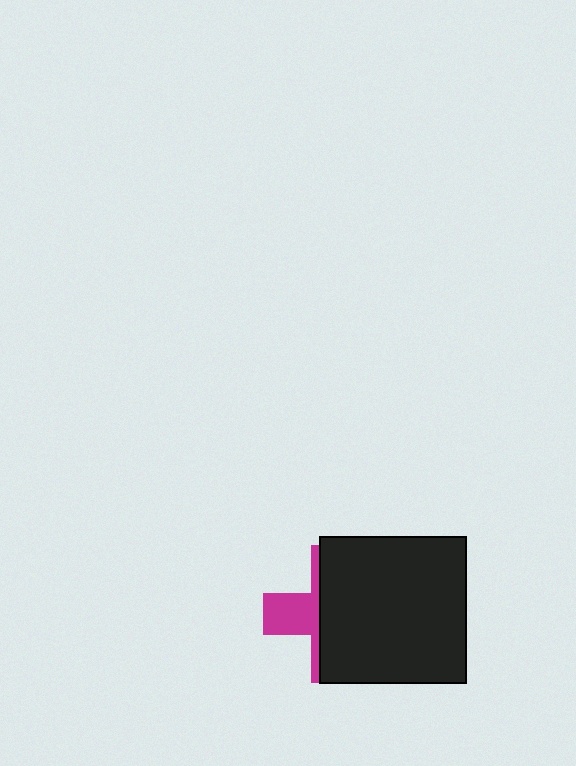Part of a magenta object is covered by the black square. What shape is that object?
It is a cross.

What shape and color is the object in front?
The object in front is a black square.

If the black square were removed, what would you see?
You would see the complete magenta cross.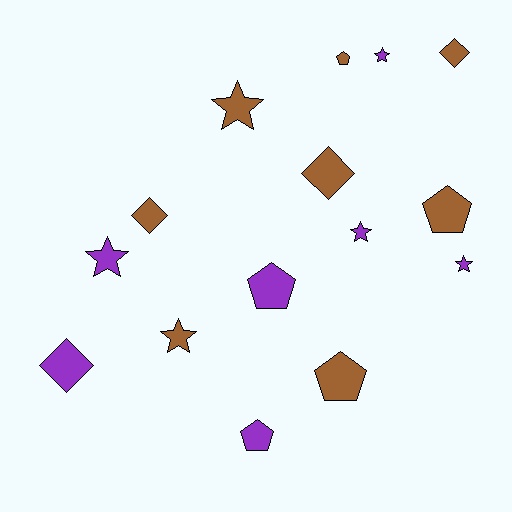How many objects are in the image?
There are 15 objects.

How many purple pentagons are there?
There are 2 purple pentagons.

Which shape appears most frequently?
Star, with 6 objects.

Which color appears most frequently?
Brown, with 8 objects.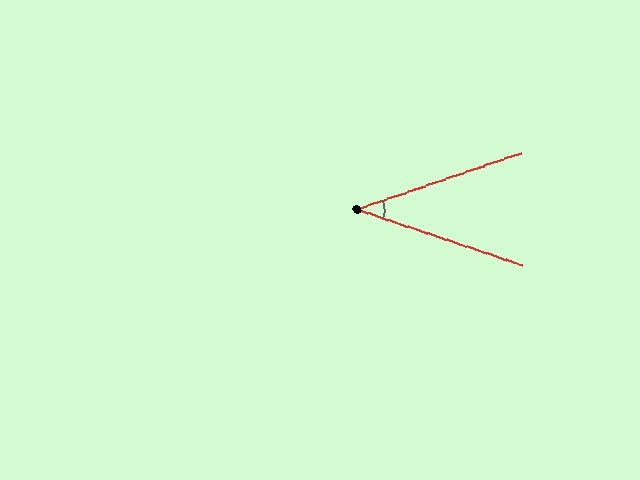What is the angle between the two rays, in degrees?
Approximately 37 degrees.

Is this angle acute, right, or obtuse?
It is acute.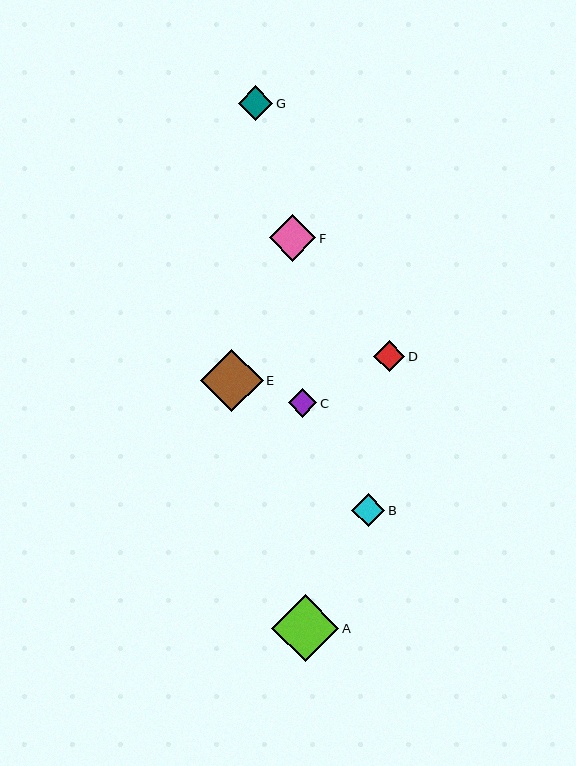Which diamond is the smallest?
Diamond C is the smallest with a size of approximately 29 pixels.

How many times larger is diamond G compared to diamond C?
Diamond G is approximately 1.2 times the size of diamond C.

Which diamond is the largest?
Diamond A is the largest with a size of approximately 67 pixels.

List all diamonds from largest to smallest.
From largest to smallest: A, E, F, G, B, D, C.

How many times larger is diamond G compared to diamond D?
Diamond G is approximately 1.1 times the size of diamond D.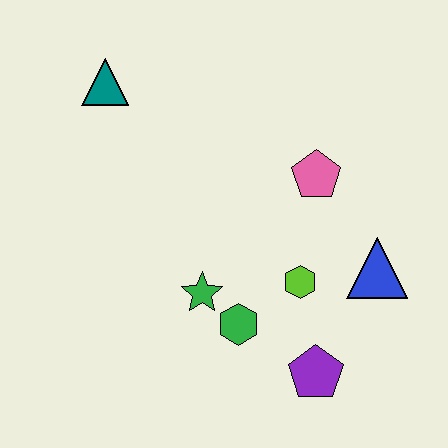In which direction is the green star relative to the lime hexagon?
The green star is to the left of the lime hexagon.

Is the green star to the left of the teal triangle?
No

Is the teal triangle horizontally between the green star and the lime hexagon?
No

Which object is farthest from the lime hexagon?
The teal triangle is farthest from the lime hexagon.